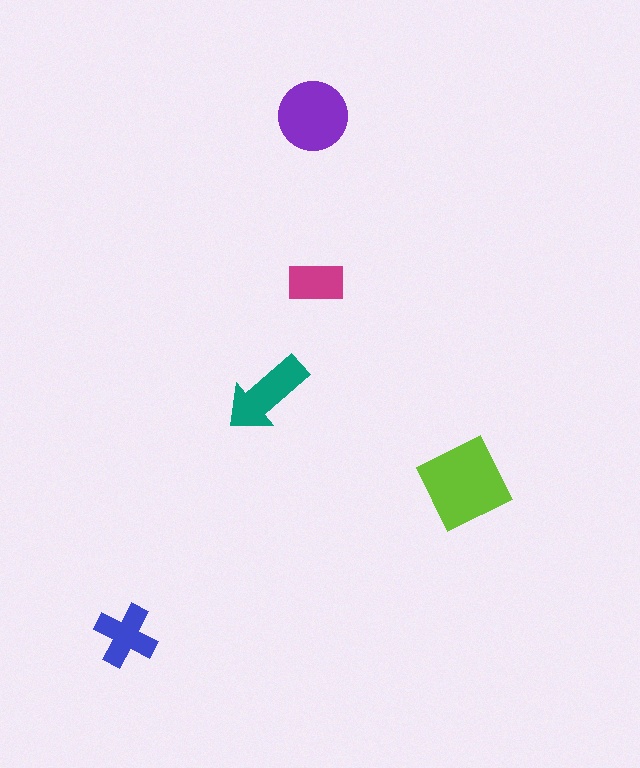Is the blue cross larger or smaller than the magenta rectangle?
Larger.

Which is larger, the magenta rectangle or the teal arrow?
The teal arrow.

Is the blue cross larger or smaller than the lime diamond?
Smaller.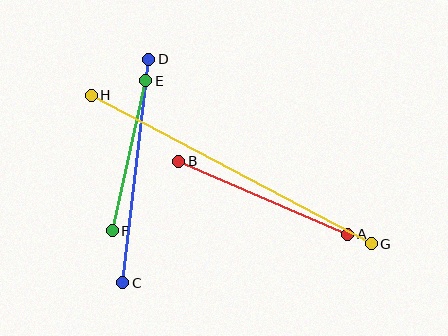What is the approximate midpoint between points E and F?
The midpoint is at approximately (129, 156) pixels.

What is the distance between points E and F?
The distance is approximately 154 pixels.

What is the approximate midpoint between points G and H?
The midpoint is at approximately (231, 169) pixels.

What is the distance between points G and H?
The distance is approximately 317 pixels.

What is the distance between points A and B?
The distance is approximately 184 pixels.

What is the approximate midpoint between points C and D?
The midpoint is at approximately (136, 171) pixels.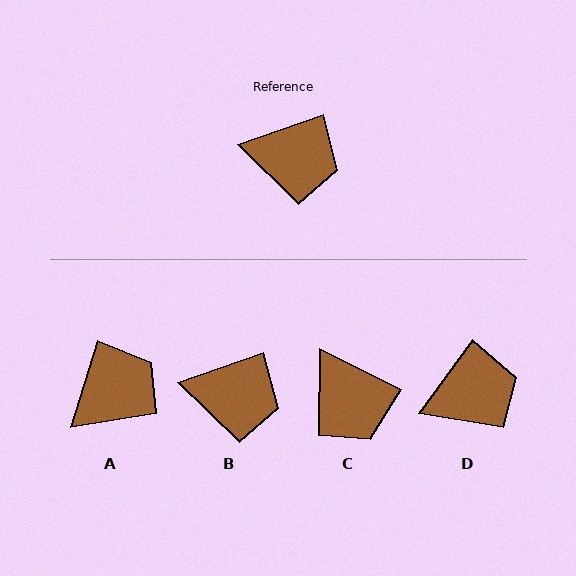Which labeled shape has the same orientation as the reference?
B.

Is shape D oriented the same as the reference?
No, it is off by about 35 degrees.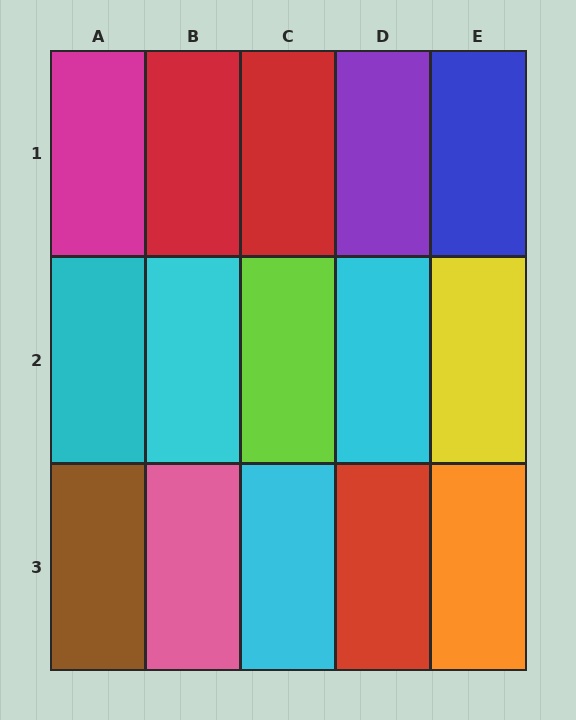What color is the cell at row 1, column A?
Magenta.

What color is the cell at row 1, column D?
Purple.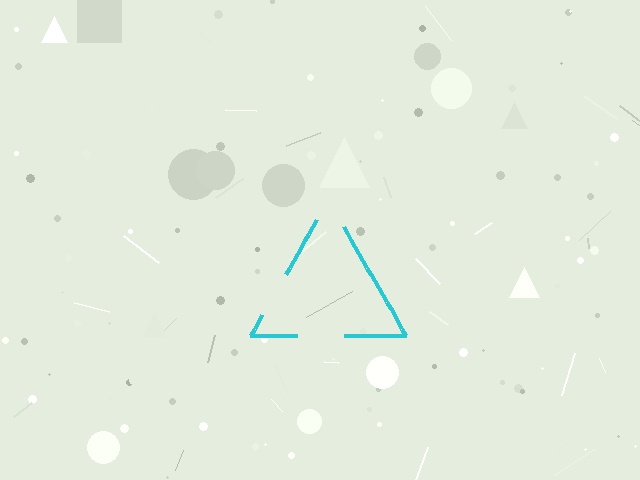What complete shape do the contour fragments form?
The contour fragments form a triangle.